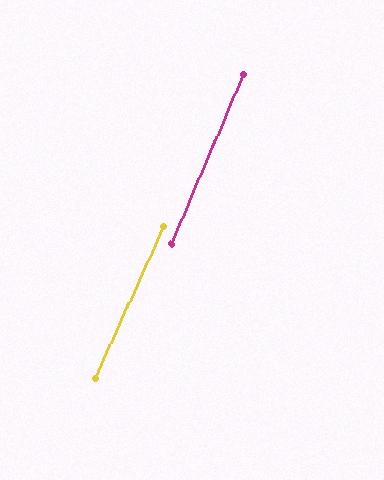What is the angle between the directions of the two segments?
Approximately 1 degree.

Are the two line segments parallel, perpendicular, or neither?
Parallel — their directions differ by only 1.2°.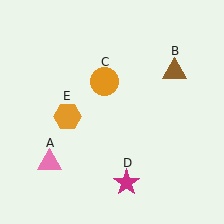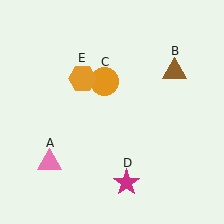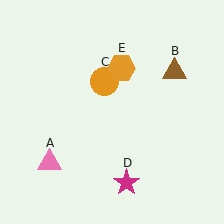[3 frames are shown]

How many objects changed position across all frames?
1 object changed position: orange hexagon (object E).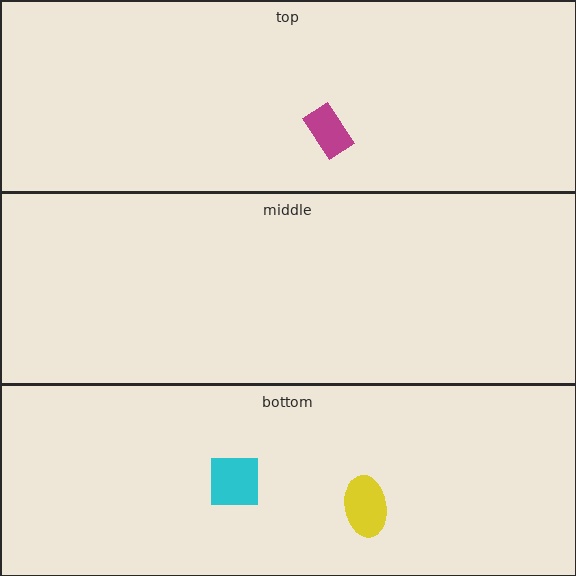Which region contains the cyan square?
The bottom region.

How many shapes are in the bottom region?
2.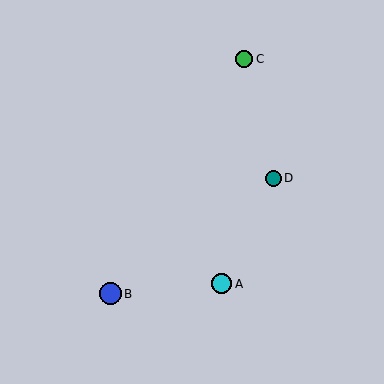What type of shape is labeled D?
Shape D is a teal circle.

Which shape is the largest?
The blue circle (labeled B) is the largest.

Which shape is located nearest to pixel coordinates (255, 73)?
The green circle (labeled C) at (244, 59) is nearest to that location.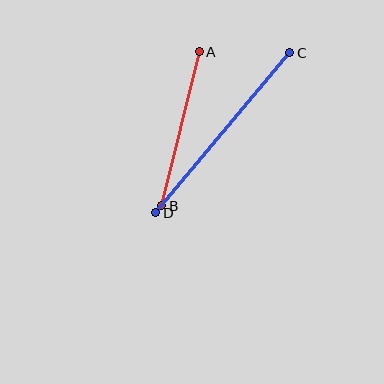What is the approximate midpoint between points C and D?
The midpoint is at approximately (223, 133) pixels.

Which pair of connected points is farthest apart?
Points C and D are farthest apart.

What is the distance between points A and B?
The distance is approximately 158 pixels.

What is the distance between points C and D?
The distance is approximately 209 pixels.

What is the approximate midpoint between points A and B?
The midpoint is at approximately (181, 129) pixels.